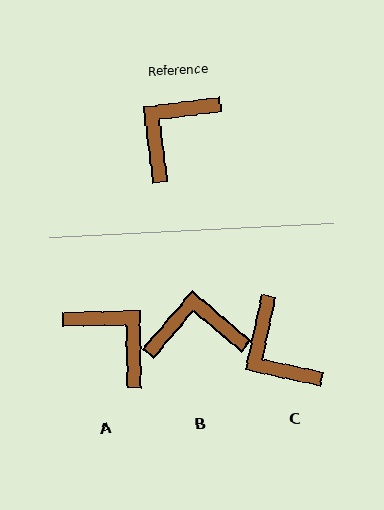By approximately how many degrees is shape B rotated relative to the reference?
Approximately 48 degrees clockwise.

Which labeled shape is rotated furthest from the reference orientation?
A, about 97 degrees away.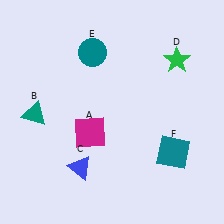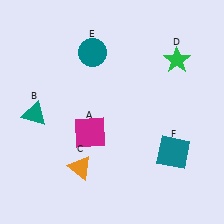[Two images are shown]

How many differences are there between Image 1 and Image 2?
There is 1 difference between the two images.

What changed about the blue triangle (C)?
In Image 1, C is blue. In Image 2, it changed to orange.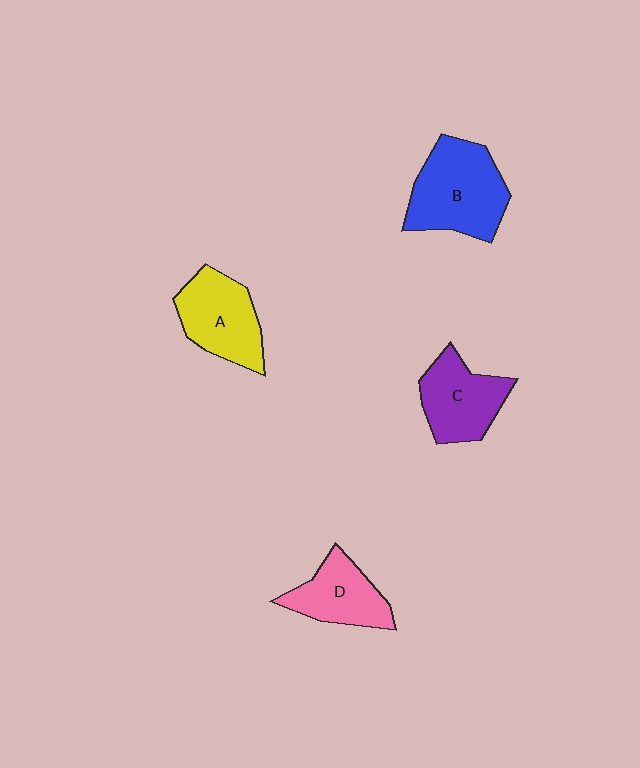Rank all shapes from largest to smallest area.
From largest to smallest: B (blue), A (yellow), C (purple), D (pink).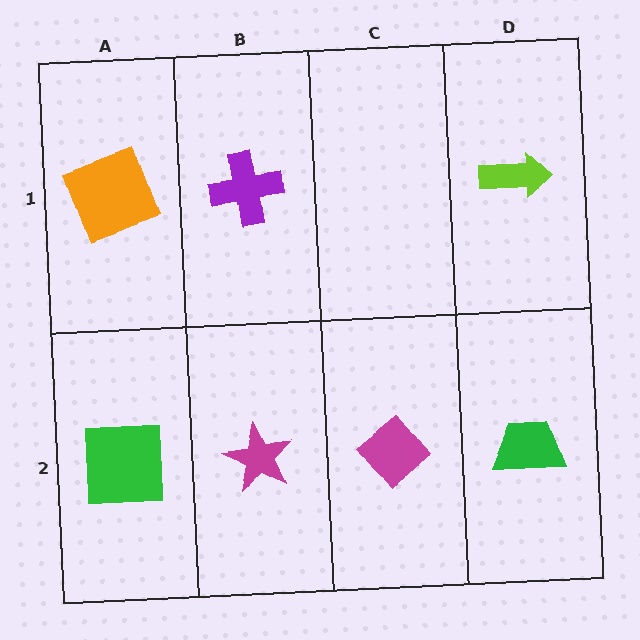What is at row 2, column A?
A green square.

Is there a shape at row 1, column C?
No, that cell is empty.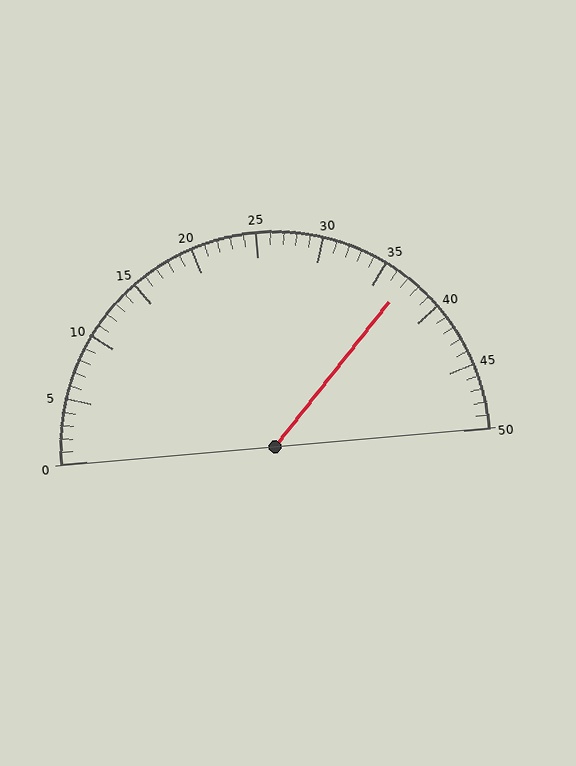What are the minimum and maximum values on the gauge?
The gauge ranges from 0 to 50.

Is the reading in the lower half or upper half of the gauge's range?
The reading is in the upper half of the range (0 to 50).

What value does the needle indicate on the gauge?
The needle indicates approximately 37.